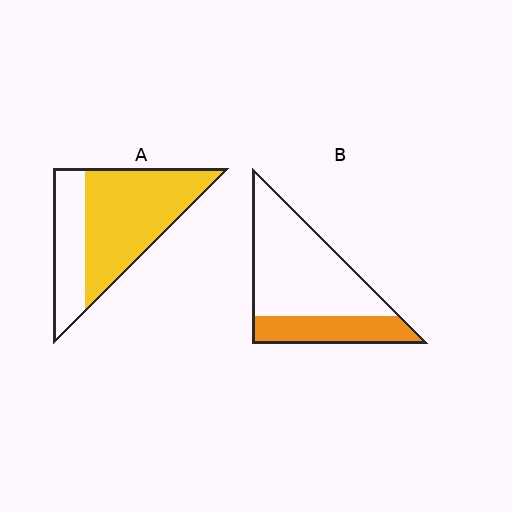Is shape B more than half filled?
No.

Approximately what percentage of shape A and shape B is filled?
A is approximately 65% and B is approximately 30%.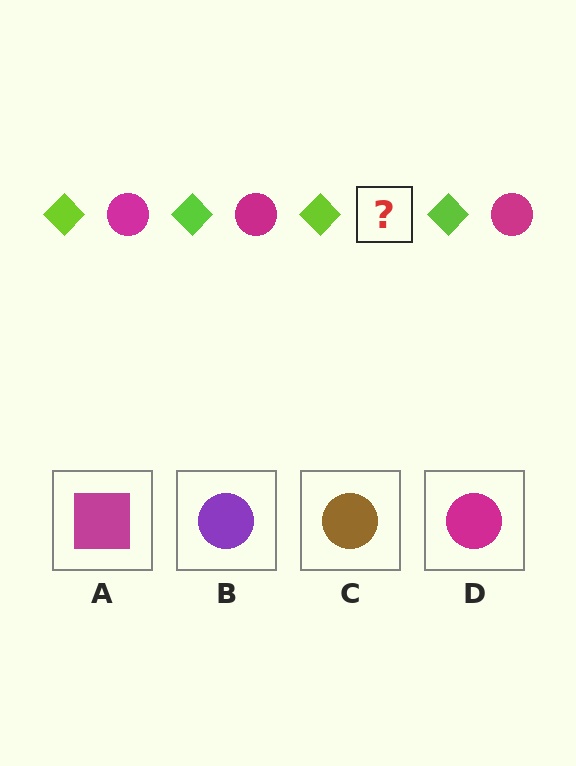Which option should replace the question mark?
Option D.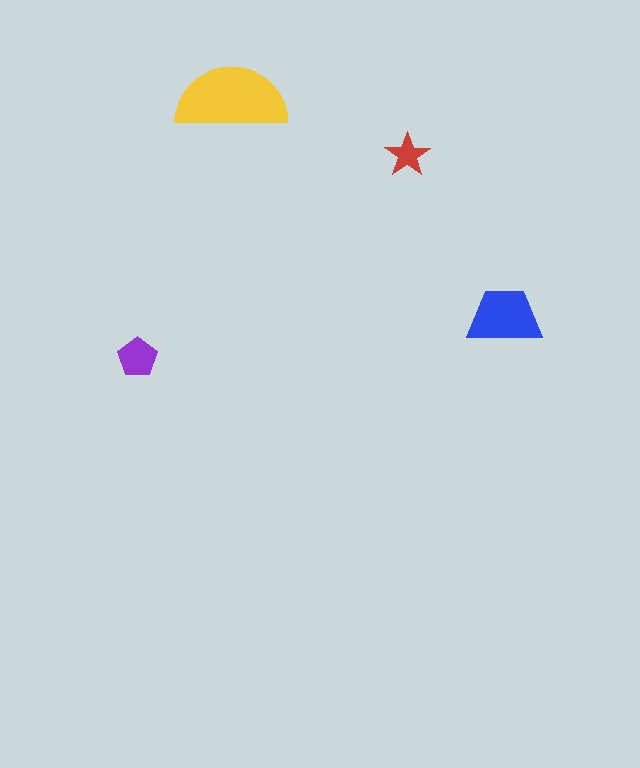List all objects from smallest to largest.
The red star, the purple pentagon, the blue trapezoid, the yellow semicircle.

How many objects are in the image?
There are 4 objects in the image.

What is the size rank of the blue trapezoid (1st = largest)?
2nd.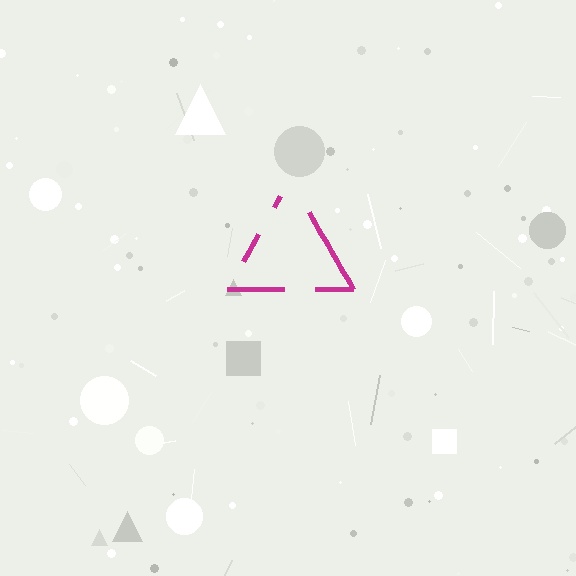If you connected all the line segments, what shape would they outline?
They would outline a triangle.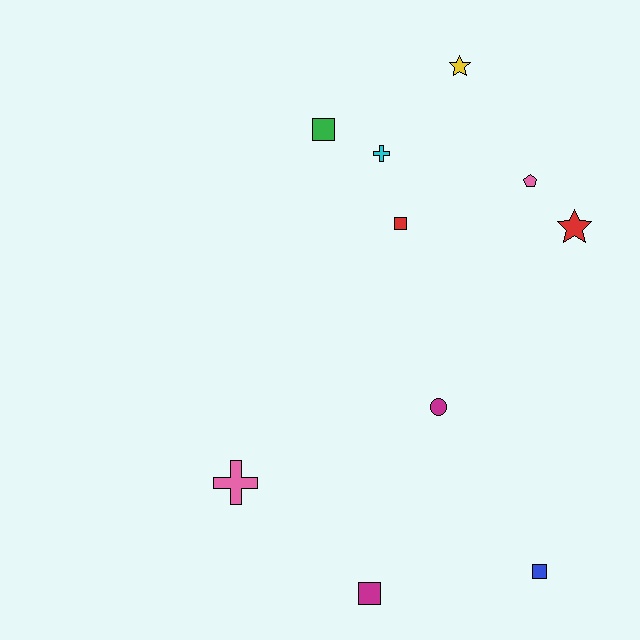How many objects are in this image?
There are 10 objects.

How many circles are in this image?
There is 1 circle.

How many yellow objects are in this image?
There is 1 yellow object.